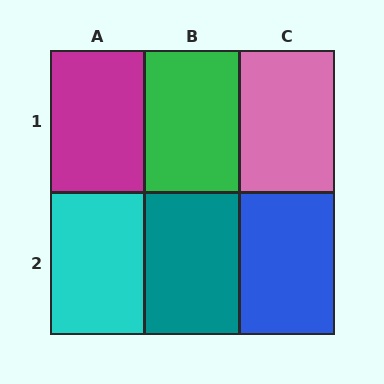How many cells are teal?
1 cell is teal.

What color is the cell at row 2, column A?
Cyan.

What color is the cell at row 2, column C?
Blue.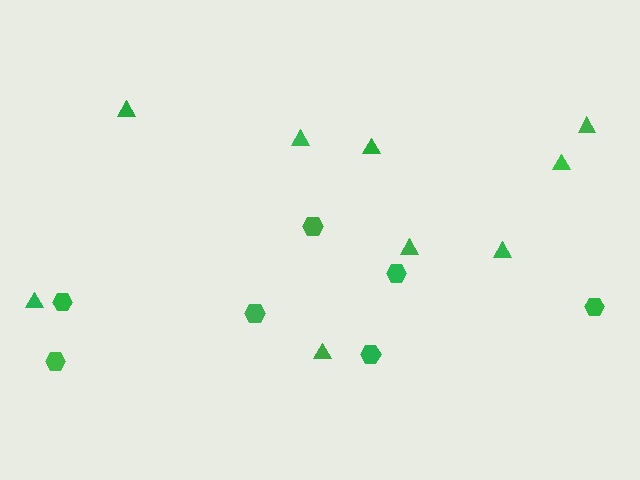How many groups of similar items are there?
There are 2 groups: one group of hexagons (7) and one group of triangles (9).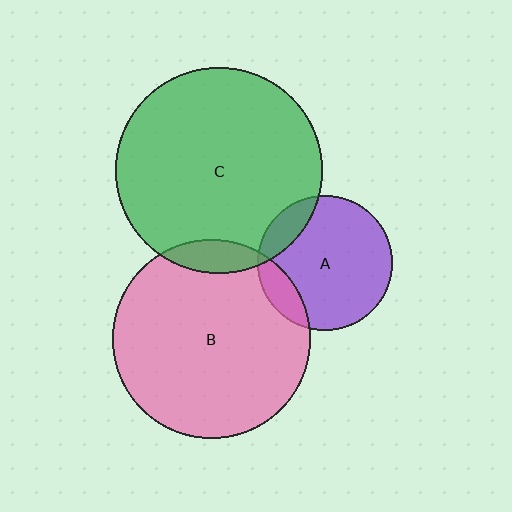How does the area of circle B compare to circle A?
Approximately 2.2 times.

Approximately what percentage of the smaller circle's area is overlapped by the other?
Approximately 15%.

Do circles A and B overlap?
Yes.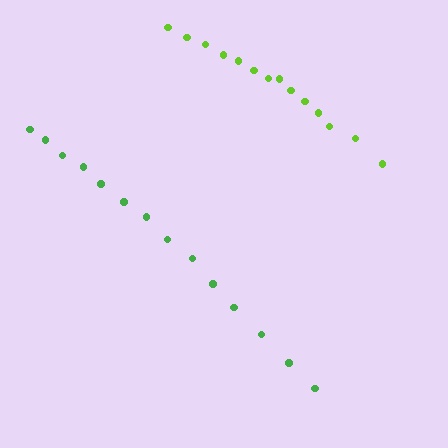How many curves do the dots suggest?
There are 2 distinct paths.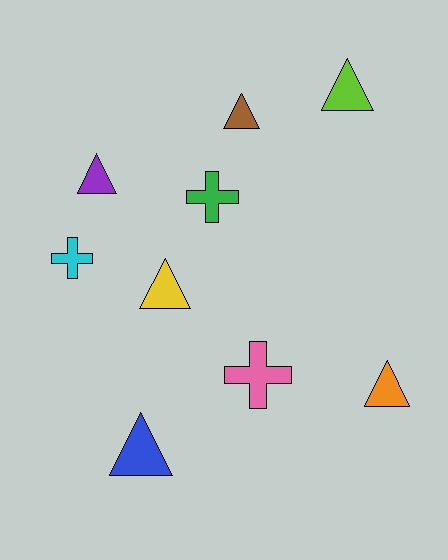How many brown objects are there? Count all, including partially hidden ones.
There is 1 brown object.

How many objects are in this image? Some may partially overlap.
There are 9 objects.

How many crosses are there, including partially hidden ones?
There are 3 crosses.